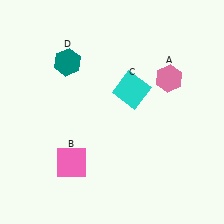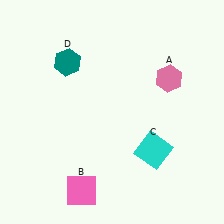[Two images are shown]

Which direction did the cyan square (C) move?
The cyan square (C) moved down.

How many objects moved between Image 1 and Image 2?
2 objects moved between the two images.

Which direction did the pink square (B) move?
The pink square (B) moved down.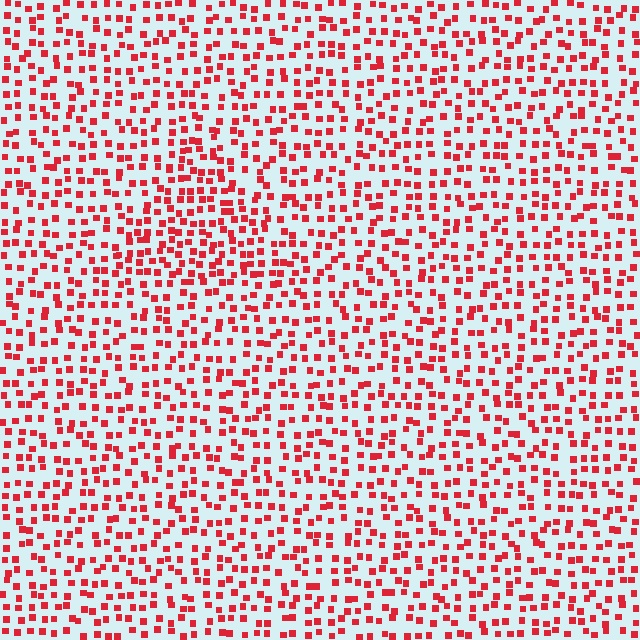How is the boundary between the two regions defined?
The boundary is defined by a change in element density (approximately 1.5x ratio). All elements are the same color, size, and shape.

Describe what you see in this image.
The image contains small red elements arranged at two different densities. A triangle-shaped region is visible where the elements are more densely packed than the surrounding area.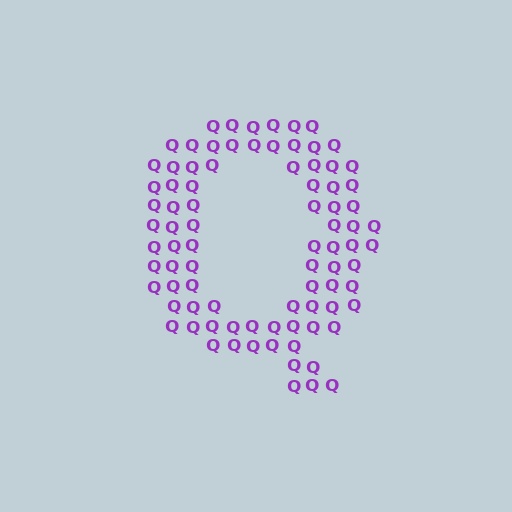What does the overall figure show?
The overall figure shows the letter Q.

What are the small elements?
The small elements are letter Q's.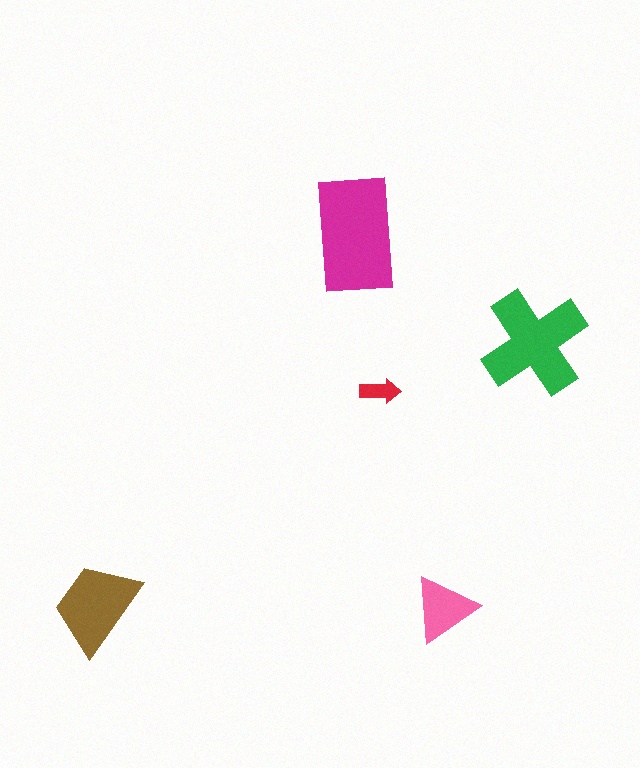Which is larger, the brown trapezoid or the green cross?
The green cross.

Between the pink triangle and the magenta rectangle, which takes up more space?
The magenta rectangle.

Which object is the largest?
The magenta rectangle.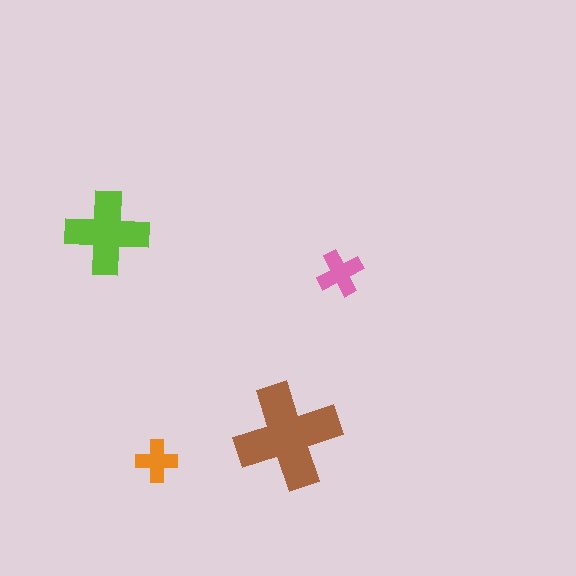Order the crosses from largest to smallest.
the brown one, the lime one, the pink one, the orange one.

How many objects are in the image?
There are 4 objects in the image.